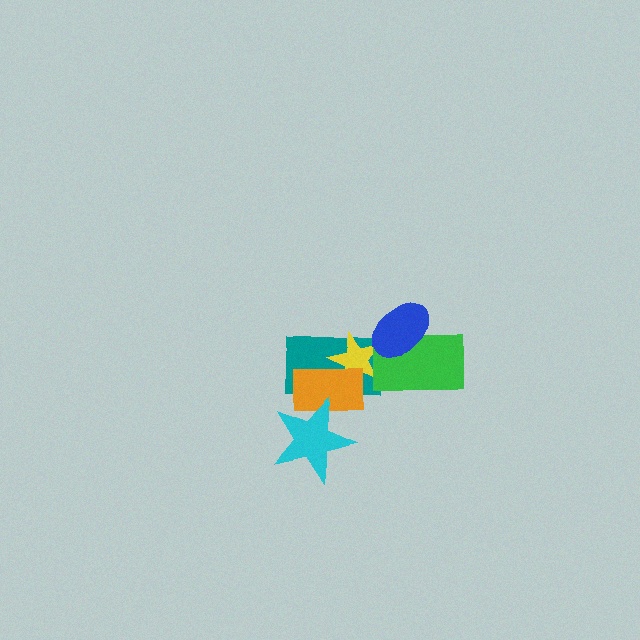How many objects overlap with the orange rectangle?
3 objects overlap with the orange rectangle.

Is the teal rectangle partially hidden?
Yes, it is partially covered by another shape.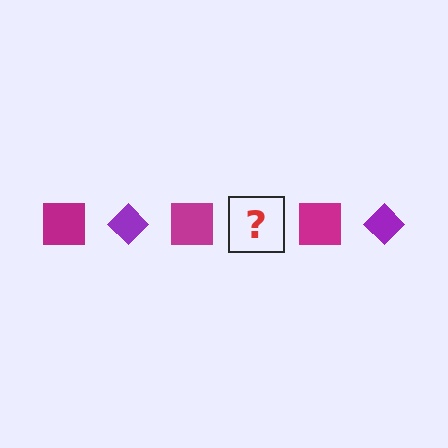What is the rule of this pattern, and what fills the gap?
The rule is that the pattern alternates between magenta square and purple diamond. The gap should be filled with a purple diamond.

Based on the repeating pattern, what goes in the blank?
The blank should be a purple diamond.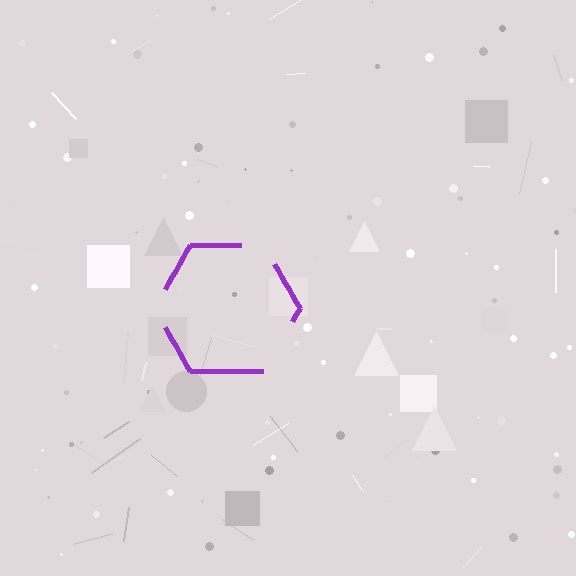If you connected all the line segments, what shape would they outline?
They would outline a hexagon.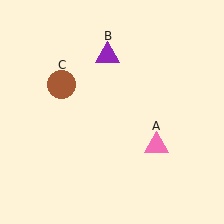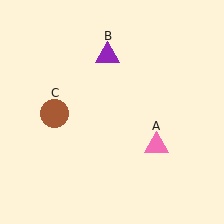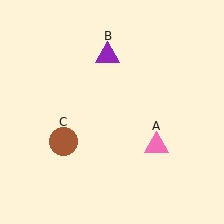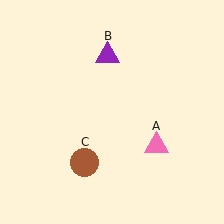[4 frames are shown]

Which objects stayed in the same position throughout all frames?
Pink triangle (object A) and purple triangle (object B) remained stationary.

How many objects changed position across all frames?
1 object changed position: brown circle (object C).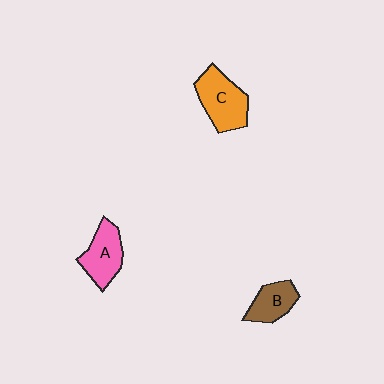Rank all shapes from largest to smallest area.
From largest to smallest: C (orange), A (pink), B (brown).